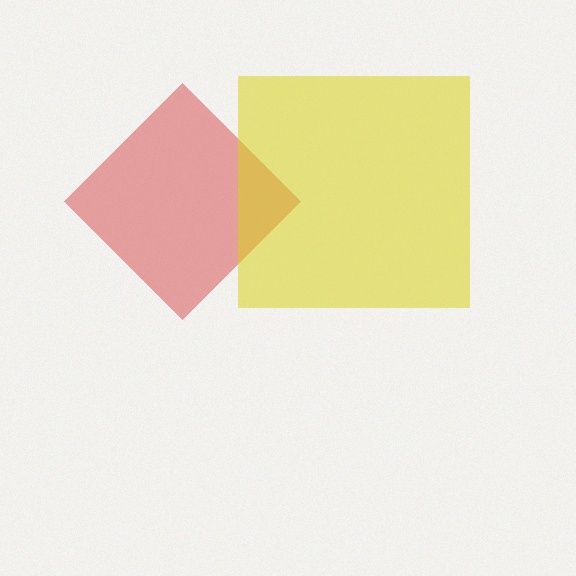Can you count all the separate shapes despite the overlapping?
Yes, there are 2 separate shapes.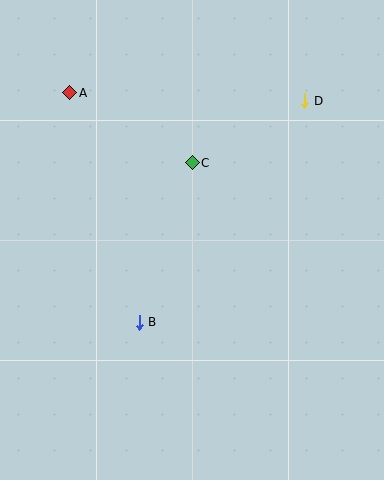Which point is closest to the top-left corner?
Point A is closest to the top-left corner.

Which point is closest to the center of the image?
Point C at (192, 163) is closest to the center.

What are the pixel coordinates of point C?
Point C is at (192, 163).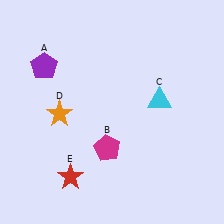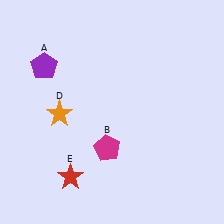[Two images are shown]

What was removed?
The cyan triangle (C) was removed in Image 2.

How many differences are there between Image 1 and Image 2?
There is 1 difference between the two images.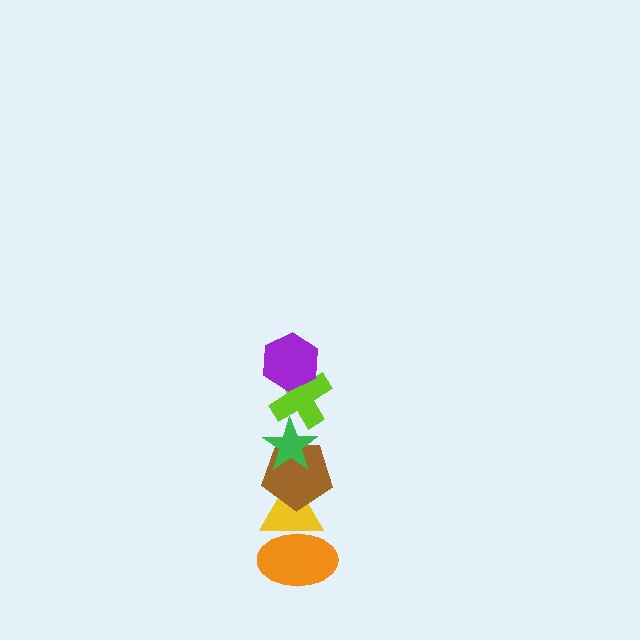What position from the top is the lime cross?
The lime cross is 2nd from the top.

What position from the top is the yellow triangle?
The yellow triangle is 5th from the top.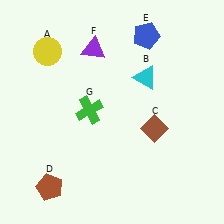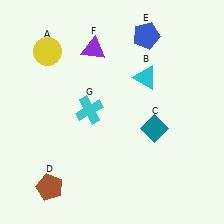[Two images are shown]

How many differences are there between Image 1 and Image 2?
There are 2 differences between the two images.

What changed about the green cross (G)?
In Image 1, G is green. In Image 2, it changed to cyan.